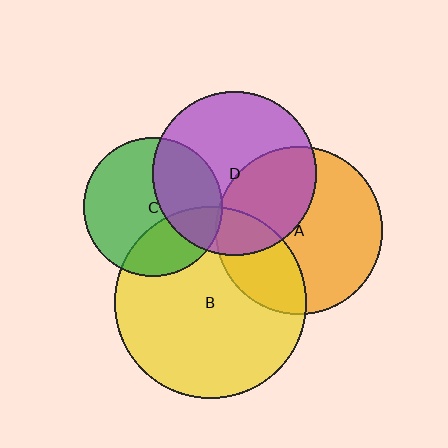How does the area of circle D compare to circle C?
Approximately 1.4 times.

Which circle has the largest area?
Circle B (yellow).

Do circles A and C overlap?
Yes.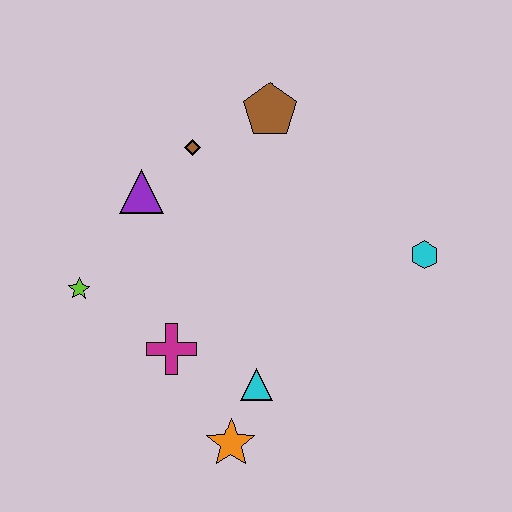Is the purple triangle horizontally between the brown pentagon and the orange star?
No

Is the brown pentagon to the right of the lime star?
Yes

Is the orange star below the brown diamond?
Yes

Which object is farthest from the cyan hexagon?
The lime star is farthest from the cyan hexagon.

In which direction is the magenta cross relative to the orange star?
The magenta cross is above the orange star.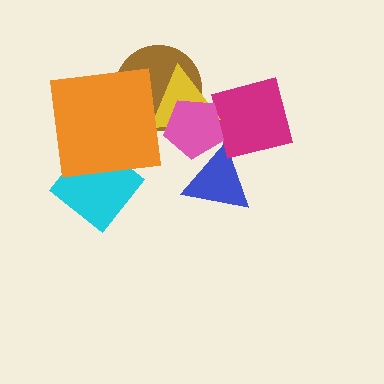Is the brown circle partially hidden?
Yes, it is partially covered by another shape.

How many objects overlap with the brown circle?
3 objects overlap with the brown circle.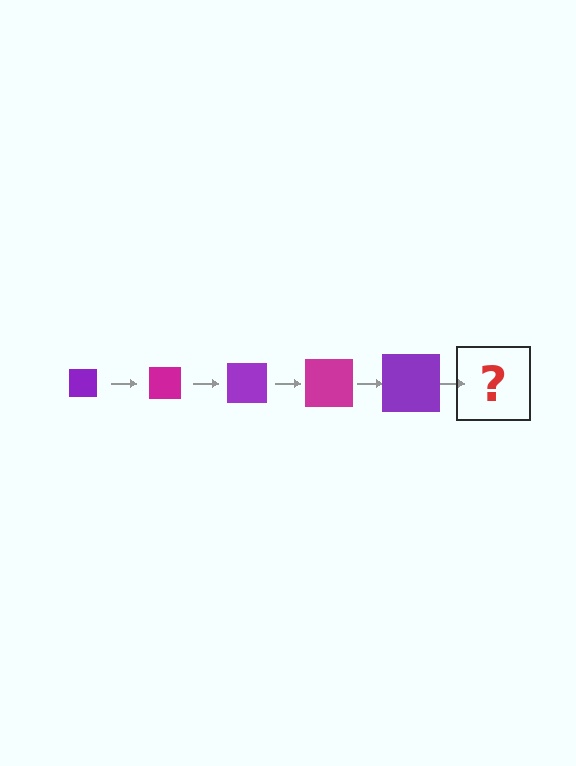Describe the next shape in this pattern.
It should be a magenta square, larger than the previous one.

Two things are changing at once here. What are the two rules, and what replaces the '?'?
The two rules are that the square grows larger each step and the color cycles through purple and magenta. The '?' should be a magenta square, larger than the previous one.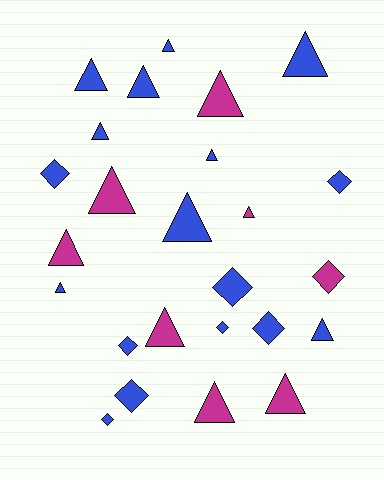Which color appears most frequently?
Blue, with 17 objects.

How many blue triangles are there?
There are 9 blue triangles.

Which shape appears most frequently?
Triangle, with 16 objects.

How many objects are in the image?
There are 25 objects.